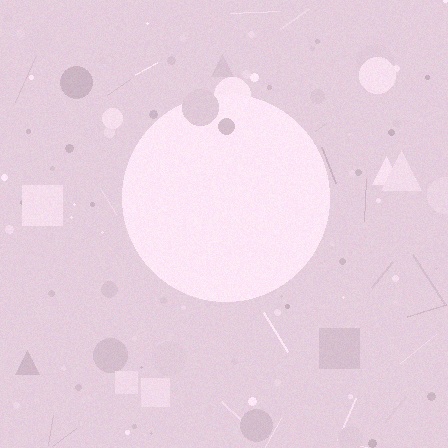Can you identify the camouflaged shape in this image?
The camouflaged shape is a circle.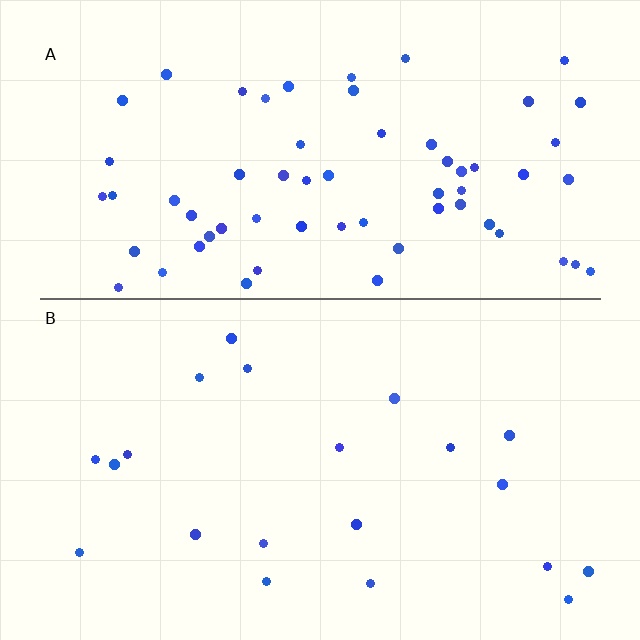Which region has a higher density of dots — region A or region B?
A (the top).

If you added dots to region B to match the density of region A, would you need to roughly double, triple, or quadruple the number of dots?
Approximately triple.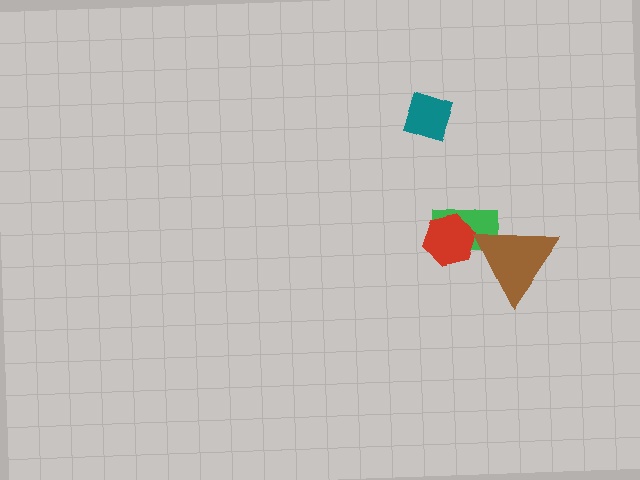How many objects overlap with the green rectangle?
2 objects overlap with the green rectangle.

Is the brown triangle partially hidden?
No, no other shape covers it.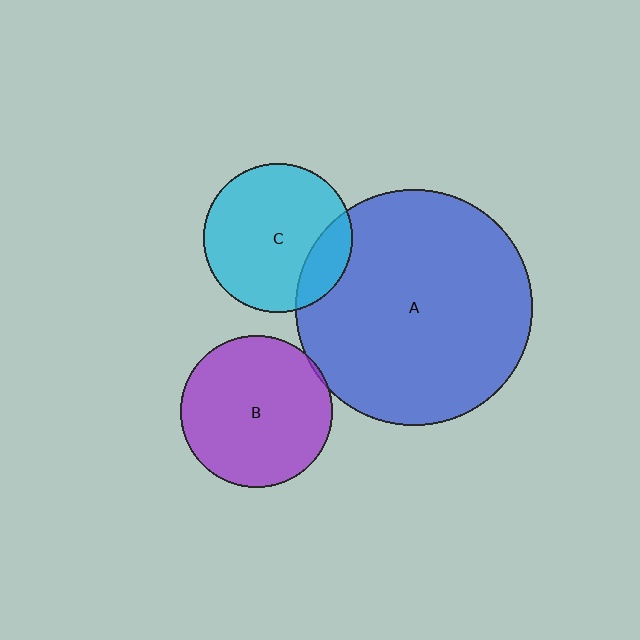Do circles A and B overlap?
Yes.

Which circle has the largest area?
Circle A (blue).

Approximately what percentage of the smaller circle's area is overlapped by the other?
Approximately 5%.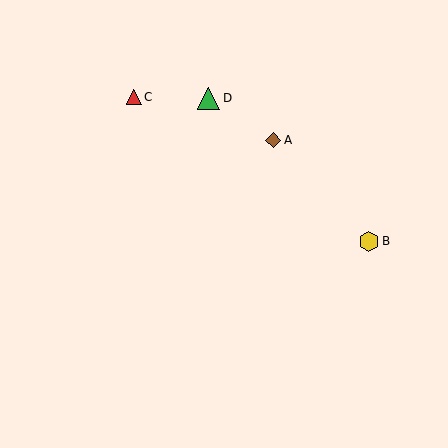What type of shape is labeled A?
Shape A is a brown diamond.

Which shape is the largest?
The green triangle (labeled D) is the largest.